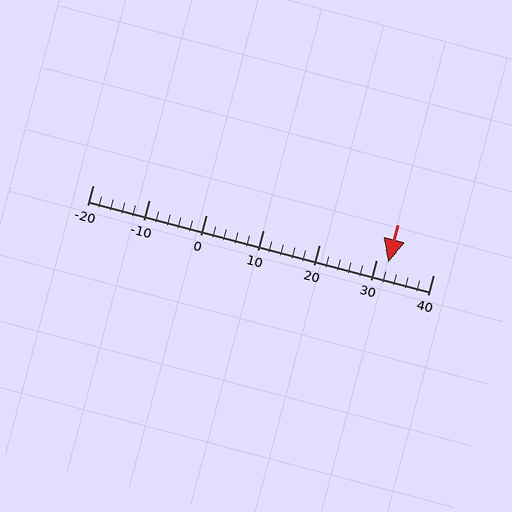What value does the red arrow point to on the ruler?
The red arrow points to approximately 32.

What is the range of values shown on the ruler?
The ruler shows values from -20 to 40.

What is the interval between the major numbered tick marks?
The major tick marks are spaced 10 units apart.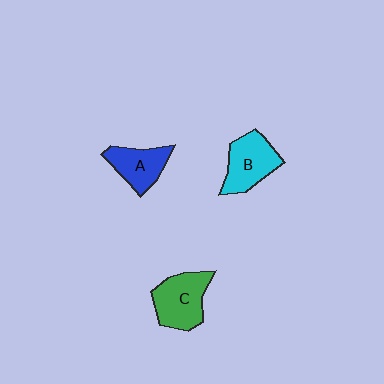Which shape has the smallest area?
Shape A (blue).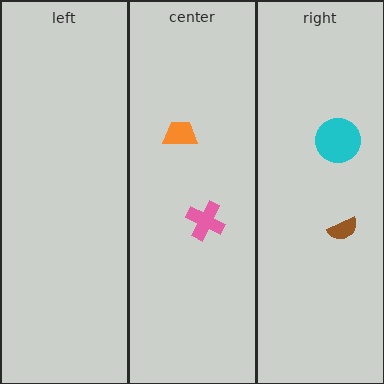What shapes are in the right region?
The cyan circle, the brown semicircle.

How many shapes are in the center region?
2.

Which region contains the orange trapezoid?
The center region.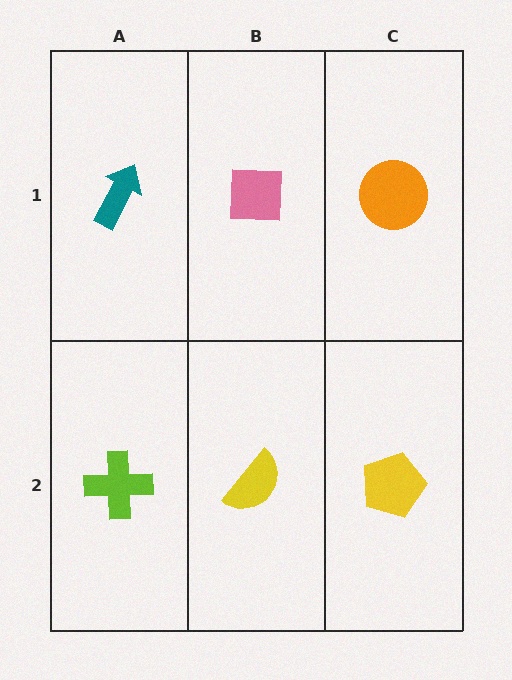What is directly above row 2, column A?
A teal arrow.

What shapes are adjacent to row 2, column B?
A pink square (row 1, column B), a lime cross (row 2, column A), a yellow pentagon (row 2, column C).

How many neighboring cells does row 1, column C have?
2.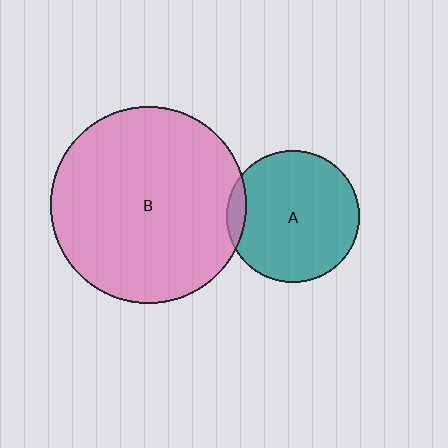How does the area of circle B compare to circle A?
Approximately 2.2 times.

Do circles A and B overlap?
Yes.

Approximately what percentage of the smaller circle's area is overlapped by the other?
Approximately 5%.